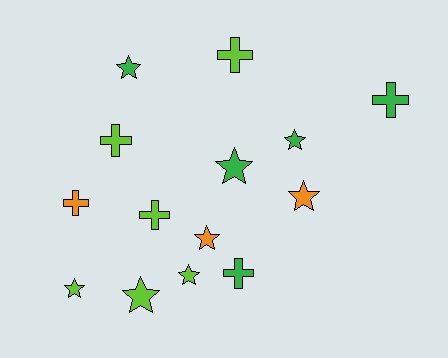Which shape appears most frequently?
Star, with 8 objects.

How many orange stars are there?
There are 2 orange stars.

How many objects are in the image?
There are 14 objects.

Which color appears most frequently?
Lime, with 6 objects.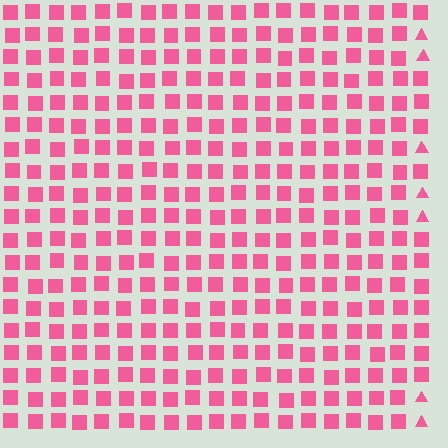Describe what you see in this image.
The image is filled with small pink elements arranged in a uniform grid. A rectangle-shaped region contains squares, while the surrounding area contains triangles. The boundary is defined purely by the change in element shape.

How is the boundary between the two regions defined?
The boundary is defined by a change in element shape: squares inside vs. triangles outside. All elements share the same color and spacing.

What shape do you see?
I see a rectangle.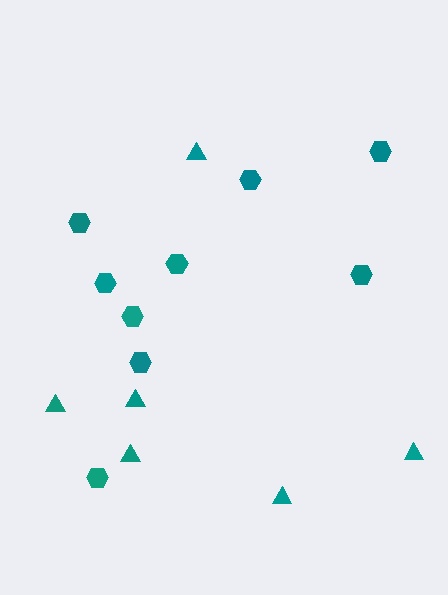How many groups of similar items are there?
There are 2 groups: one group of hexagons (9) and one group of triangles (6).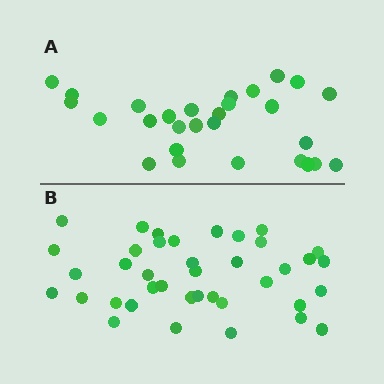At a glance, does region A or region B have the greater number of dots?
Region B (the bottom region) has more dots.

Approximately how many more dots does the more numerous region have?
Region B has roughly 12 or so more dots than region A.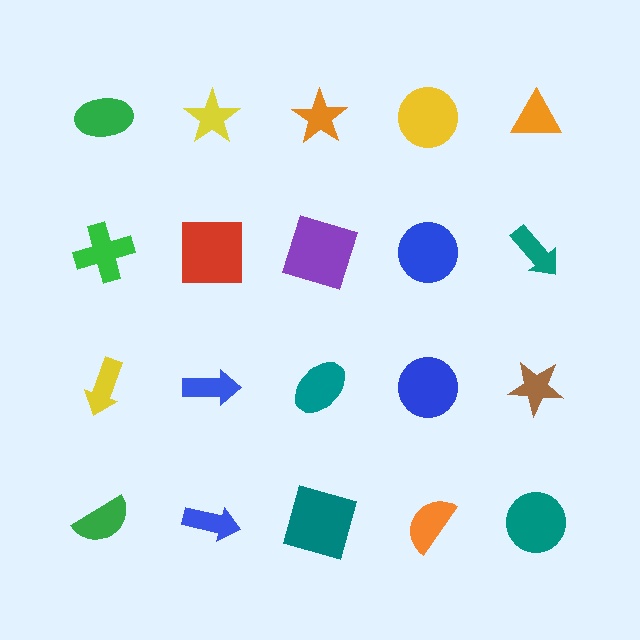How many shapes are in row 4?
5 shapes.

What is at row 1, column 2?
A yellow star.